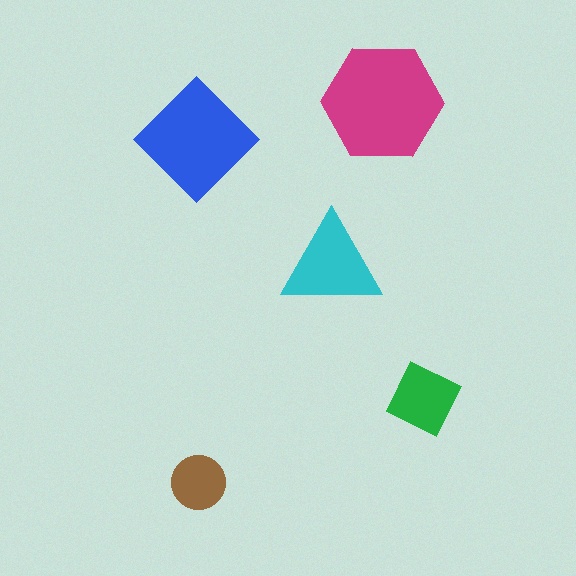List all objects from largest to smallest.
The magenta hexagon, the blue diamond, the cyan triangle, the green square, the brown circle.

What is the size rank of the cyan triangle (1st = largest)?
3rd.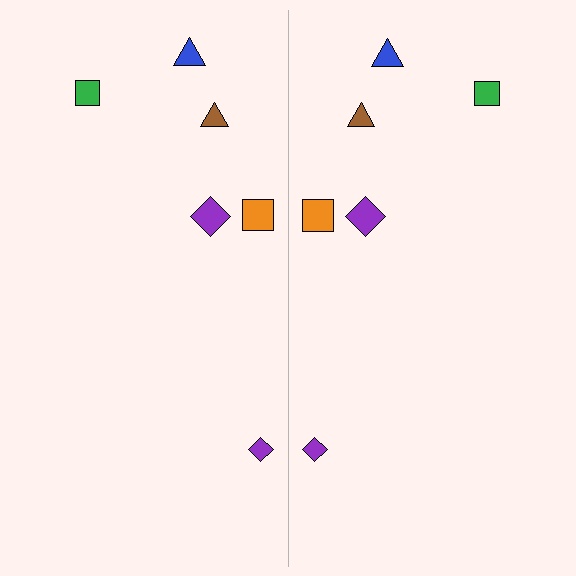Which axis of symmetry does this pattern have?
The pattern has a vertical axis of symmetry running through the center of the image.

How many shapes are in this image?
There are 12 shapes in this image.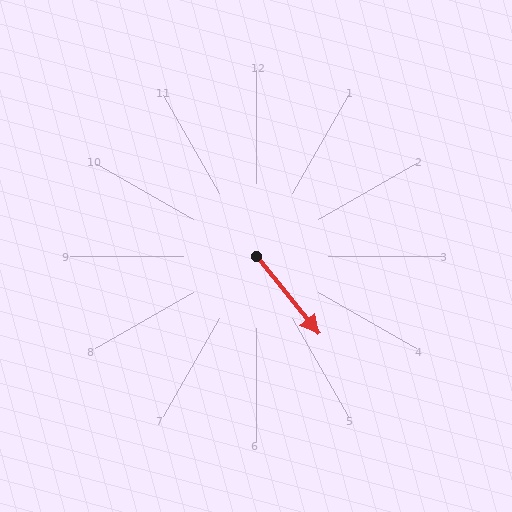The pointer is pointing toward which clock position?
Roughly 5 o'clock.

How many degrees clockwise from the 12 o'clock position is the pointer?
Approximately 141 degrees.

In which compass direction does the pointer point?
Southeast.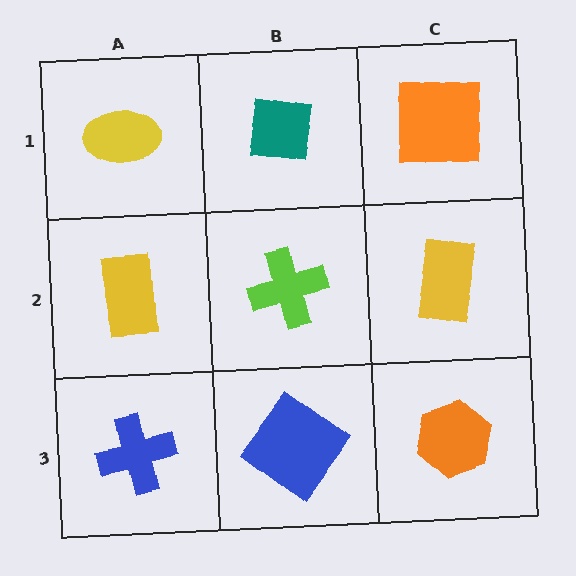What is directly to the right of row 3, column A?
A blue diamond.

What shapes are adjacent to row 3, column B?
A lime cross (row 2, column B), a blue cross (row 3, column A), an orange hexagon (row 3, column C).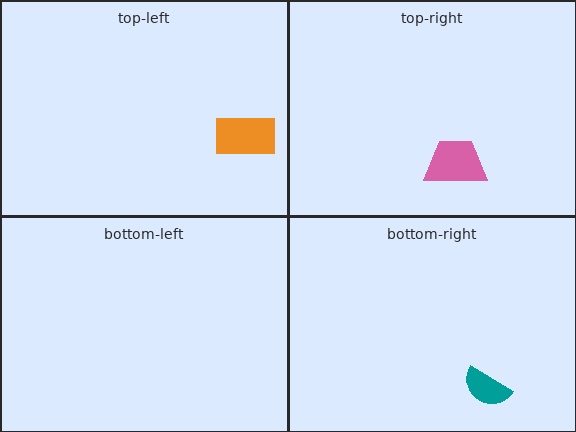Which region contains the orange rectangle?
The top-left region.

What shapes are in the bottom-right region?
The teal semicircle.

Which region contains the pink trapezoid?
The top-right region.